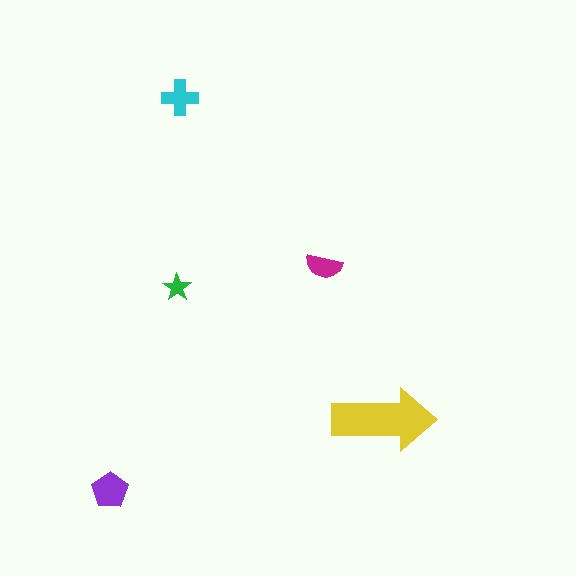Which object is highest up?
The cyan cross is topmost.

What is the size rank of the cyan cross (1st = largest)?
3rd.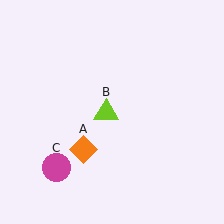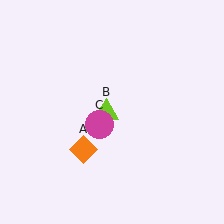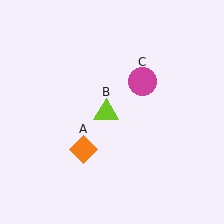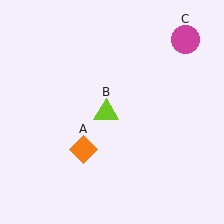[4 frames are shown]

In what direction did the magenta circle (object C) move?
The magenta circle (object C) moved up and to the right.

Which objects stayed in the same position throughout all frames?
Orange diamond (object A) and lime triangle (object B) remained stationary.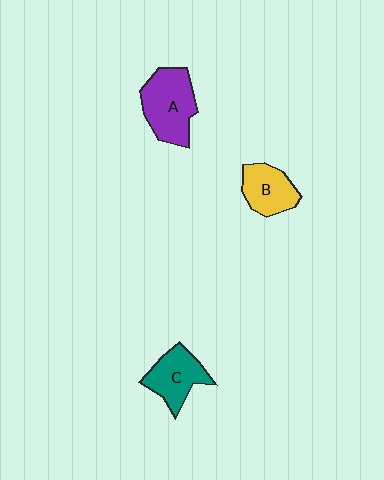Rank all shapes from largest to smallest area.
From largest to smallest: A (purple), C (teal), B (yellow).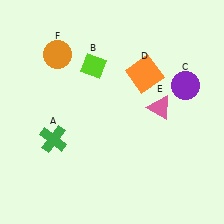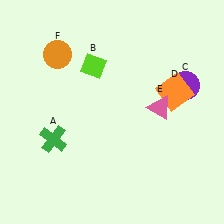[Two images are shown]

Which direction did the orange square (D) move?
The orange square (D) moved right.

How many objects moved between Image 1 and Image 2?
1 object moved between the two images.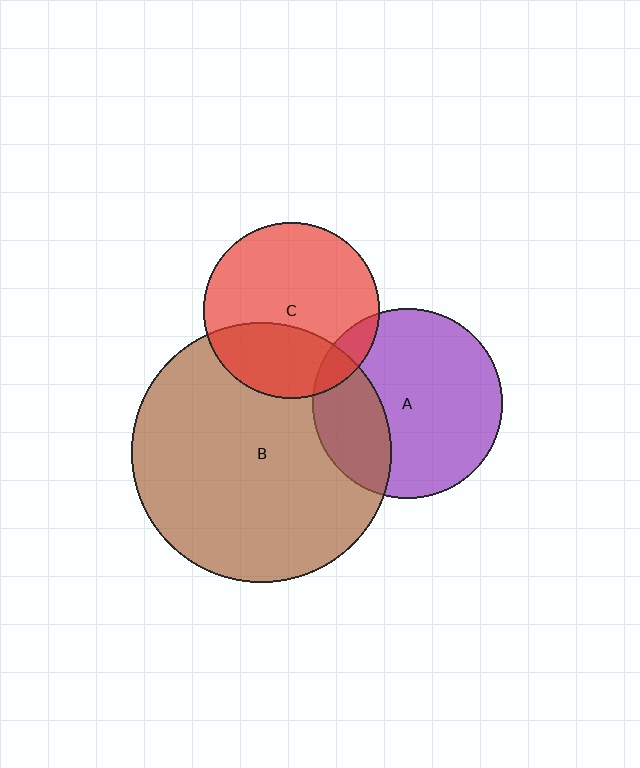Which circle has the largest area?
Circle B (brown).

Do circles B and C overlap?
Yes.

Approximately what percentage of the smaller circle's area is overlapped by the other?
Approximately 35%.